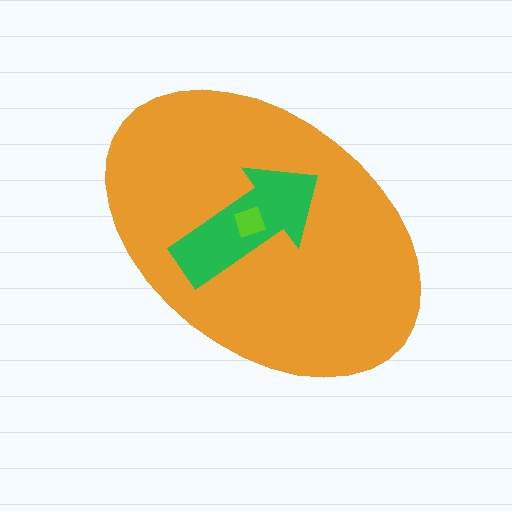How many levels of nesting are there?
3.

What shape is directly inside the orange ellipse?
The green arrow.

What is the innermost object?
The lime diamond.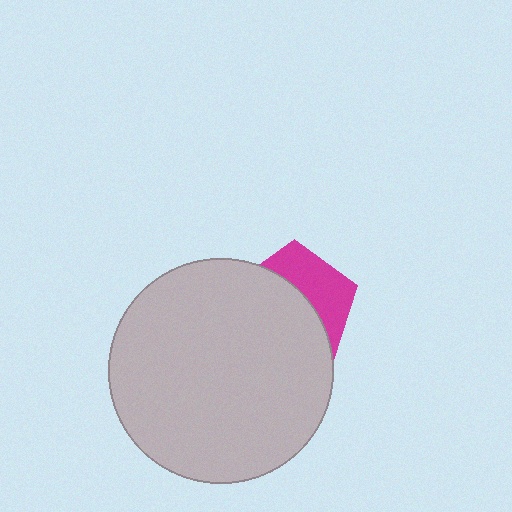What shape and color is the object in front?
The object in front is a light gray circle.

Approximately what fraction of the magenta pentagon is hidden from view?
Roughly 62% of the magenta pentagon is hidden behind the light gray circle.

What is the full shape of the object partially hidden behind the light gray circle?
The partially hidden object is a magenta pentagon.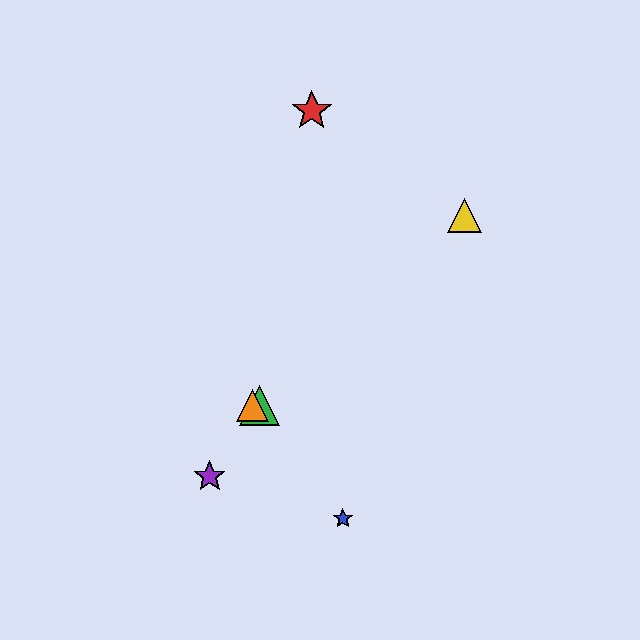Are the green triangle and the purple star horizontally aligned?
No, the green triangle is at y≈405 and the purple star is at y≈477.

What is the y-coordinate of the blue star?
The blue star is at y≈519.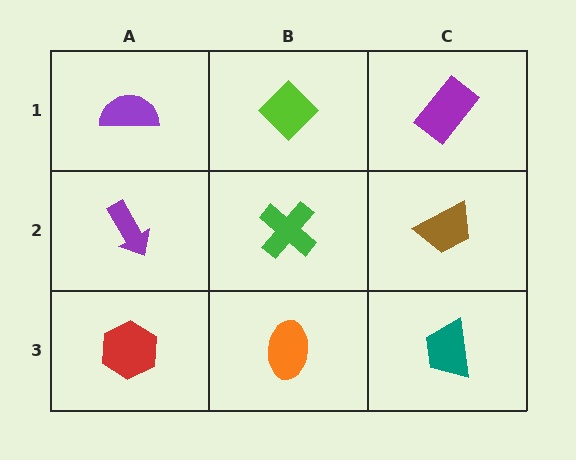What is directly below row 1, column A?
A purple arrow.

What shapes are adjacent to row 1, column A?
A purple arrow (row 2, column A), a lime diamond (row 1, column B).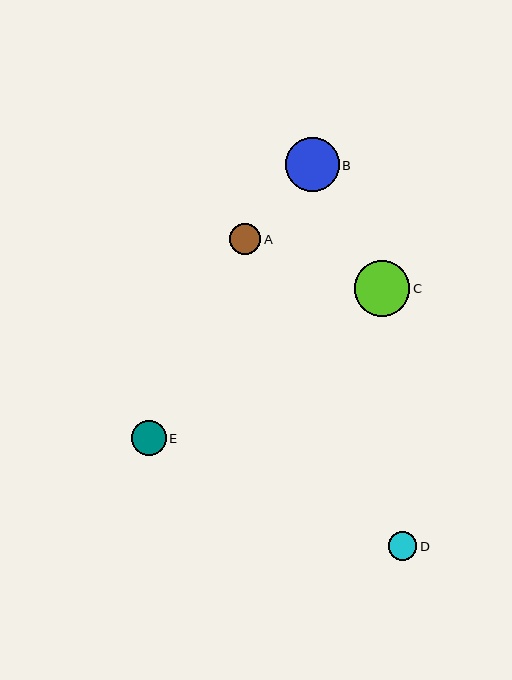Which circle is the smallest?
Circle D is the smallest with a size of approximately 28 pixels.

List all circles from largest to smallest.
From largest to smallest: C, B, E, A, D.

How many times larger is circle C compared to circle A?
Circle C is approximately 1.8 times the size of circle A.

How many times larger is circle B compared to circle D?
Circle B is approximately 1.9 times the size of circle D.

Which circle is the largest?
Circle C is the largest with a size of approximately 56 pixels.